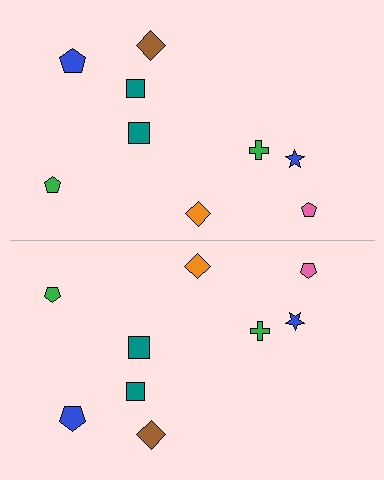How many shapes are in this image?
There are 18 shapes in this image.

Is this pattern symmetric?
Yes, this pattern has bilateral (reflection) symmetry.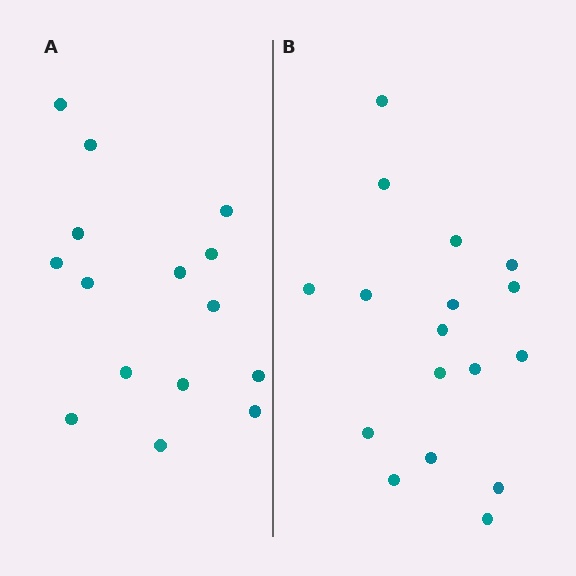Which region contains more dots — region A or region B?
Region B (the right region) has more dots.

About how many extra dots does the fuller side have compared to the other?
Region B has just a few more — roughly 2 or 3 more dots than region A.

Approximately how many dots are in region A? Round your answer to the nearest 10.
About 20 dots. (The exact count is 15, which rounds to 20.)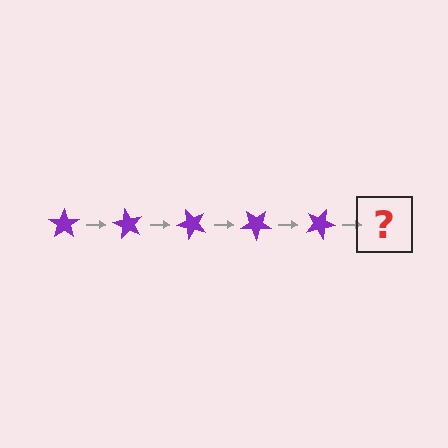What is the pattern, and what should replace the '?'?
The pattern is that the star rotates 60 degrees each step. The '?' should be a purple star rotated 300 degrees.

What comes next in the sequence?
The next element should be a purple star rotated 300 degrees.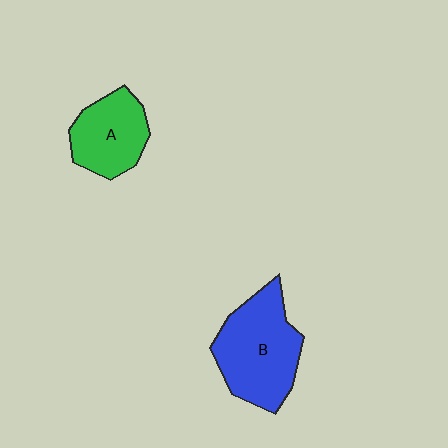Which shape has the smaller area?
Shape A (green).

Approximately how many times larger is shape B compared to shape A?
Approximately 1.5 times.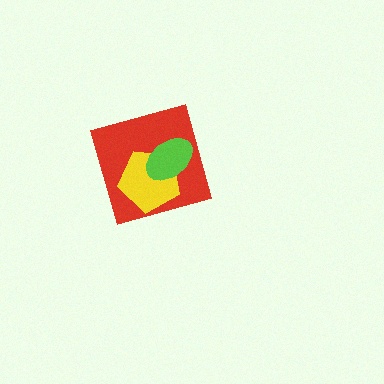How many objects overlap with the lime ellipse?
2 objects overlap with the lime ellipse.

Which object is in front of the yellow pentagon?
The lime ellipse is in front of the yellow pentagon.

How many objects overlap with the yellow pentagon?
2 objects overlap with the yellow pentagon.